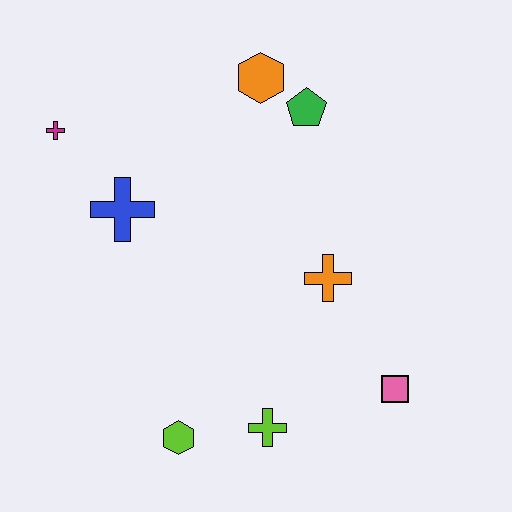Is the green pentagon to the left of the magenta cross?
No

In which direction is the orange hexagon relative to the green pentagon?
The orange hexagon is to the left of the green pentagon.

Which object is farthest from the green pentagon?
The lime hexagon is farthest from the green pentagon.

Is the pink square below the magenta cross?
Yes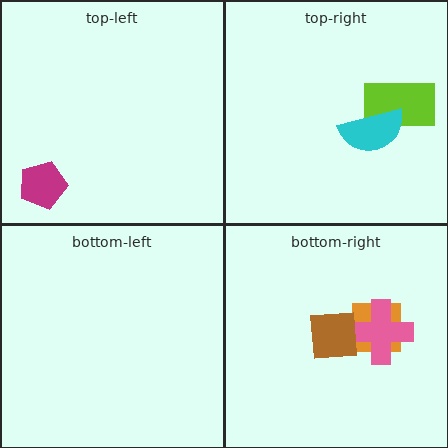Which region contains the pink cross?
The bottom-right region.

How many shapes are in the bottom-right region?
3.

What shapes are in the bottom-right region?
The orange square, the pink cross, the brown square.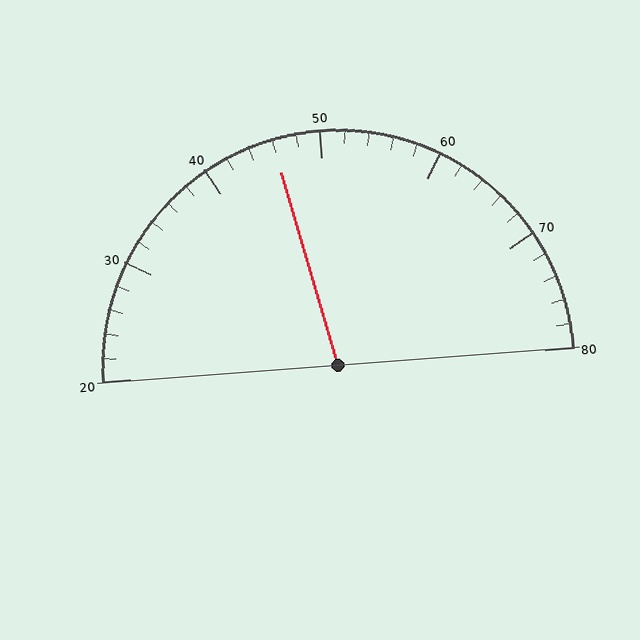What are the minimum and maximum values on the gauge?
The gauge ranges from 20 to 80.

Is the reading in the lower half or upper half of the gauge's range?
The reading is in the lower half of the range (20 to 80).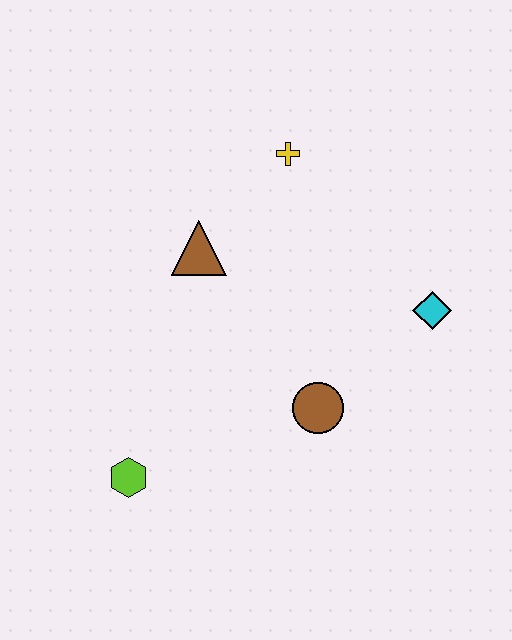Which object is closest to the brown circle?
The cyan diamond is closest to the brown circle.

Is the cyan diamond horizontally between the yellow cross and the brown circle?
No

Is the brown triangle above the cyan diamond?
Yes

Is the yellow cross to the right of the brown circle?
No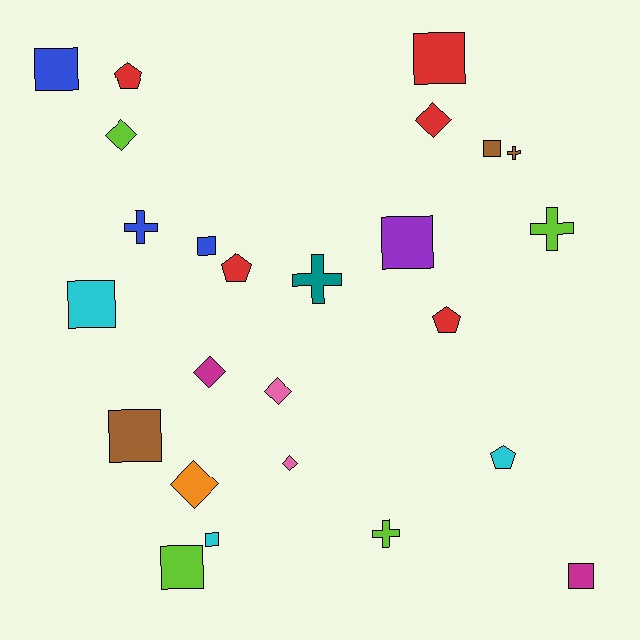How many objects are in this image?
There are 25 objects.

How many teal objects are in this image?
There is 1 teal object.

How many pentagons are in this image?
There are 4 pentagons.